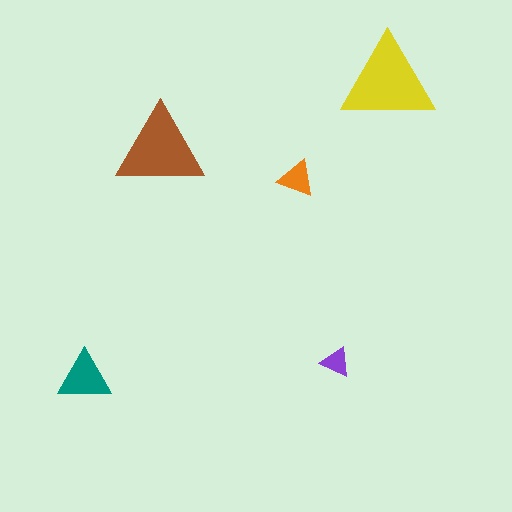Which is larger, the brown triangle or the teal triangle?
The brown one.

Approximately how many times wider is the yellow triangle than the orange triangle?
About 2.5 times wider.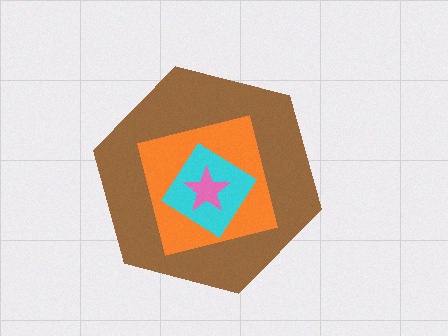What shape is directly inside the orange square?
The cyan diamond.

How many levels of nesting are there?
4.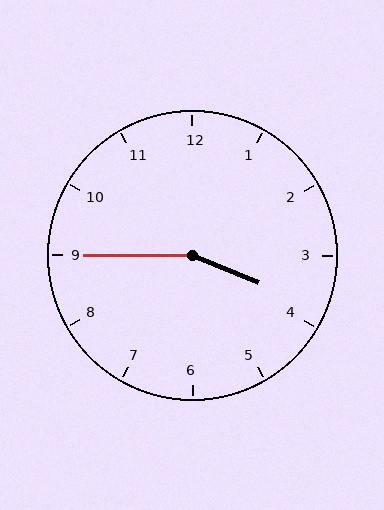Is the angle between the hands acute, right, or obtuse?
It is obtuse.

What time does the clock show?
3:45.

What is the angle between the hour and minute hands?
Approximately 158 degrees.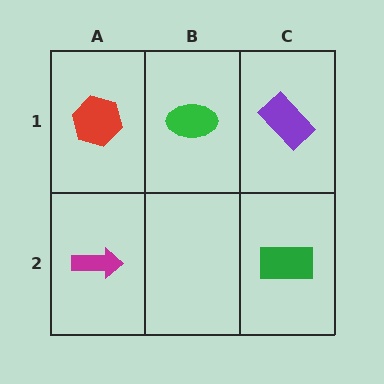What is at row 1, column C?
A purple rectangle.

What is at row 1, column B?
A green ellipse.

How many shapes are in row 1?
3 shapes.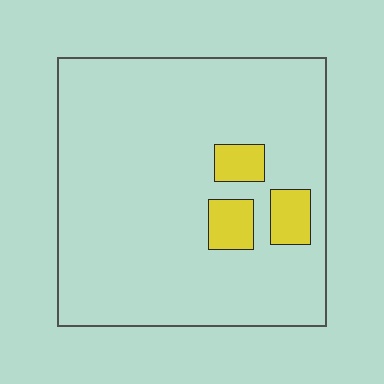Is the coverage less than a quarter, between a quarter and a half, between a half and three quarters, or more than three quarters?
Less than a quarter.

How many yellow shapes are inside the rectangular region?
3.